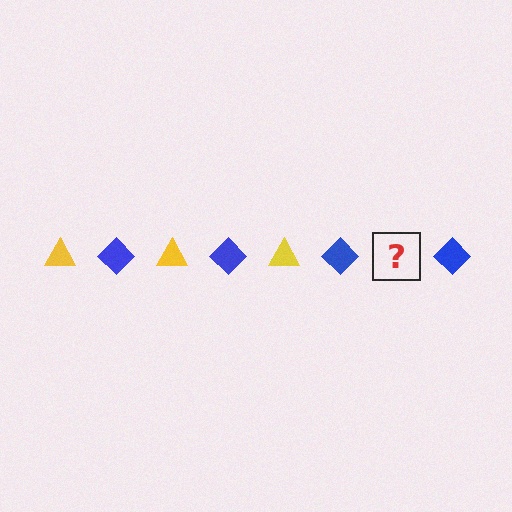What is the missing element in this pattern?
The missing element is a yellow triangle.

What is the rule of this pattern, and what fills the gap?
The rule is that the pattern alternates between yellow triangle and blue diamond. The gap should be filled with a yellow triangle.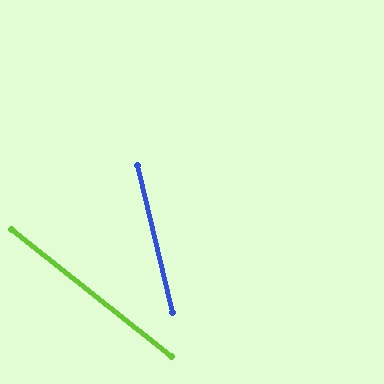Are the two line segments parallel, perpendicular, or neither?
Neither parallel nor perpendicular — they differ by about 38°.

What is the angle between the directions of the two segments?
Approximately 38 degrees.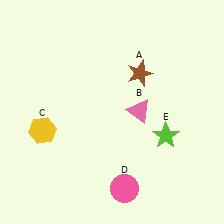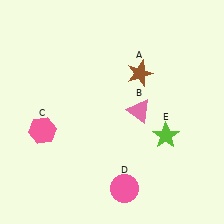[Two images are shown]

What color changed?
The hexagon (C) changed from yellow in Image 1 to pink in Image 2.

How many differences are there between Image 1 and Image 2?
There is 1 difference between the two images.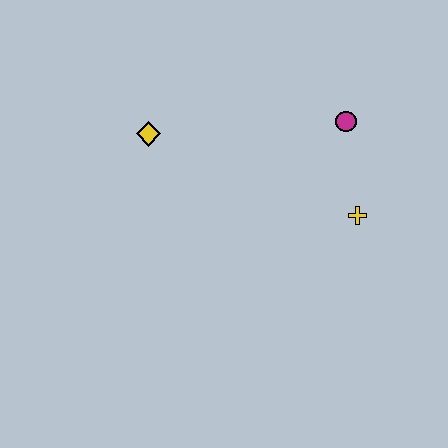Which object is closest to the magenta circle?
The yellow cross is closest to the magenta circle.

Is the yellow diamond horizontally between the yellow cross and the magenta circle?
No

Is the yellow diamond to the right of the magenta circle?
No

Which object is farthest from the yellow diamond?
The yellow cross is farthest from the yellow diamond.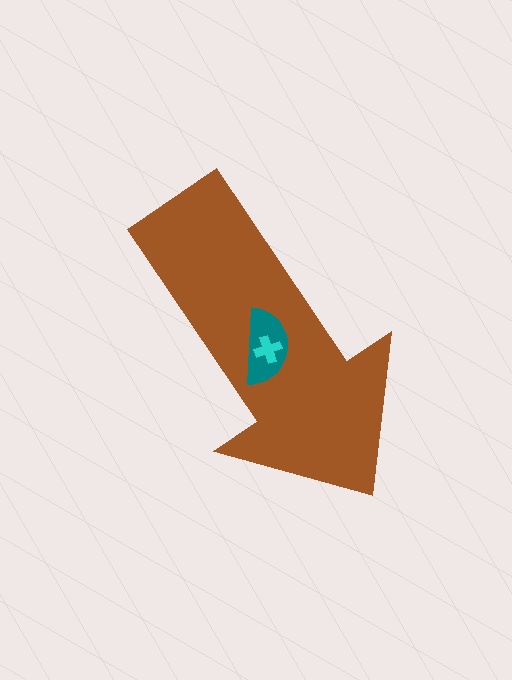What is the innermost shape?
The cyan cross.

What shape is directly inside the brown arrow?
The teal semicircle.